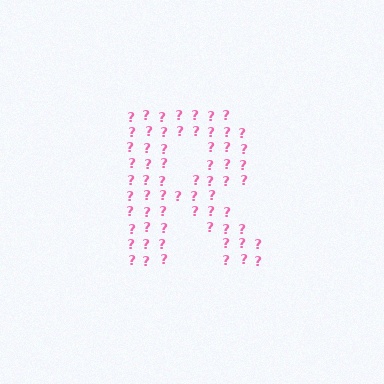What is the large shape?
The large shape is the letter R.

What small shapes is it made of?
It is made of small question marks.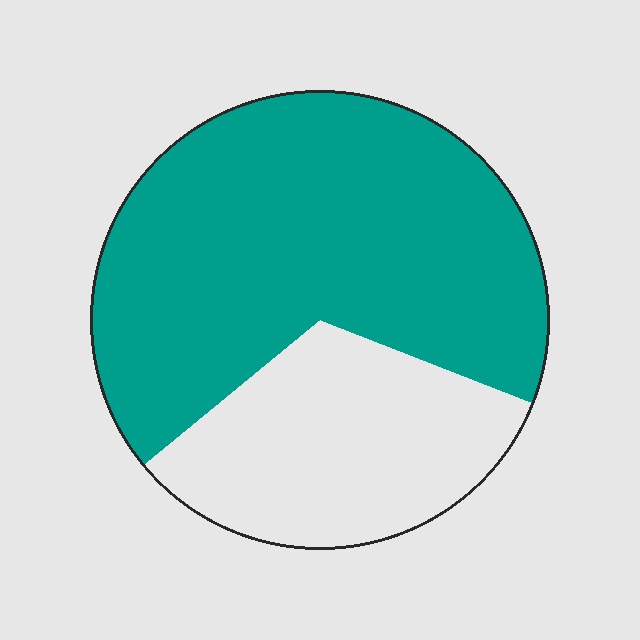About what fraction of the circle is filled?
About two thirds (2/3).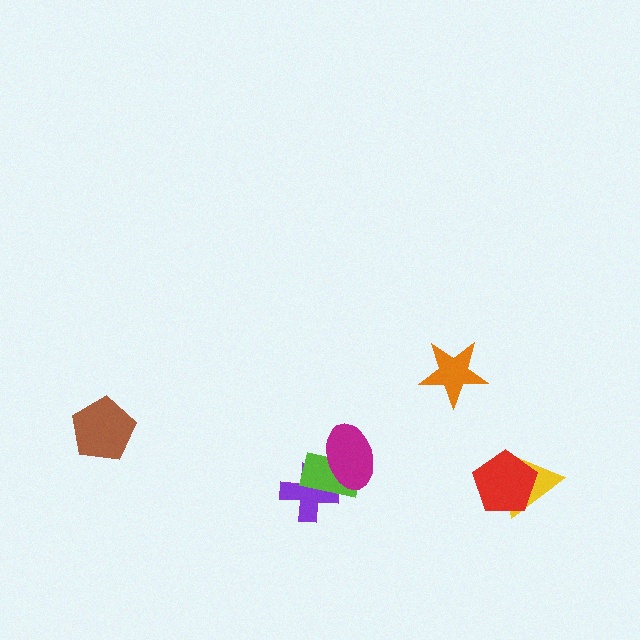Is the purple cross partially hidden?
Yes, it is partially covered by another shape.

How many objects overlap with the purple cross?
2 objects overlap with the purple cross.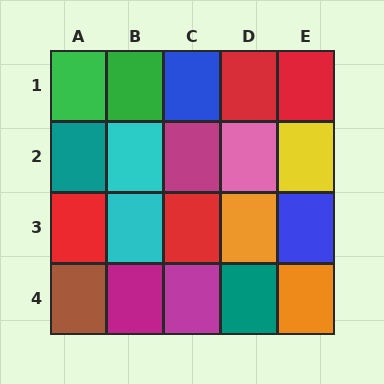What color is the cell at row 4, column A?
Brown.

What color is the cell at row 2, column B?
Cyan.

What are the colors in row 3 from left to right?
Red, cyan, red, orange, blue.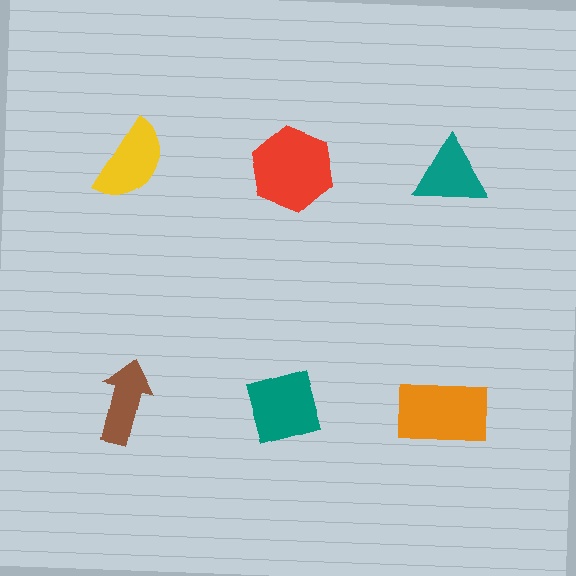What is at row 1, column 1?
A yellow semicircle.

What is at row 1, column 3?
A teal triangle.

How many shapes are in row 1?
3 shapes.